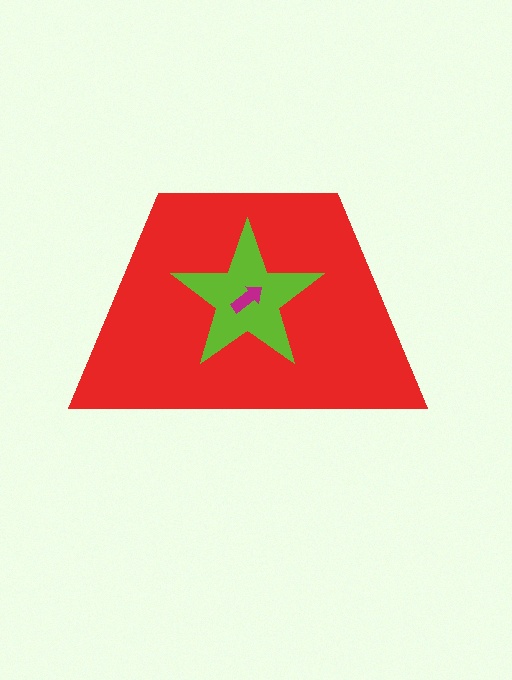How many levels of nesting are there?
3.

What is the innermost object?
The magenta arrow.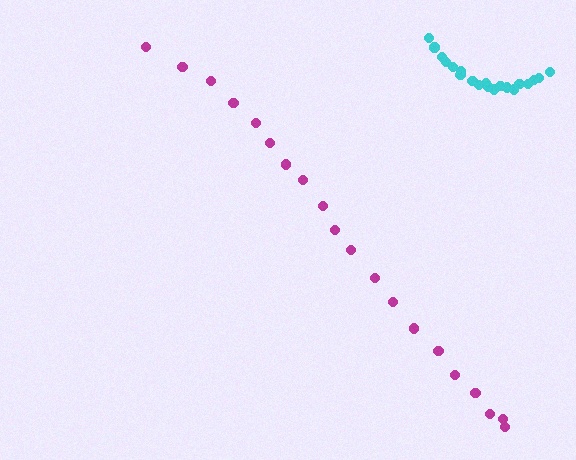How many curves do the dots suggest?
There are 2 distinct paths.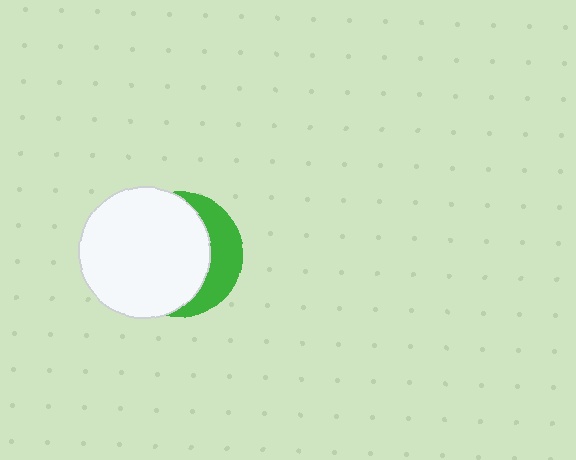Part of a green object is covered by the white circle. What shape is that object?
It is a circle.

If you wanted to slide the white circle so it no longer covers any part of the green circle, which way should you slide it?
Slide it left — that is the most direct way to separate the two shapes.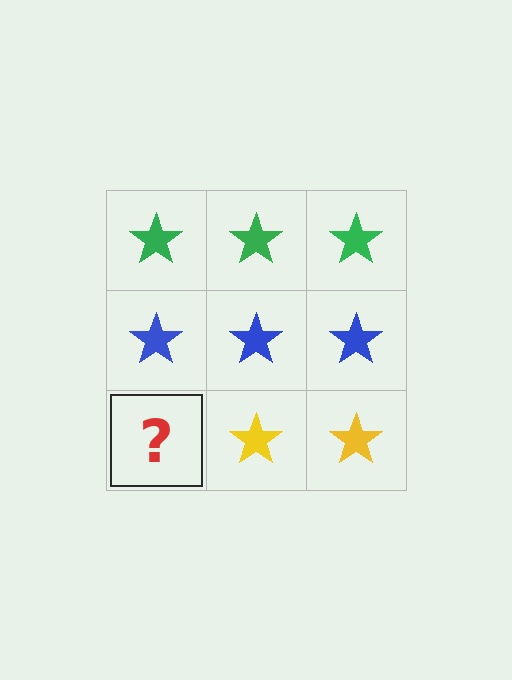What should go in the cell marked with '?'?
The missing cell should contain a yellow star.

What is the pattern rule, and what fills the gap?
The rule is that each row has a consistent color. The gap should be filled with a yellow star.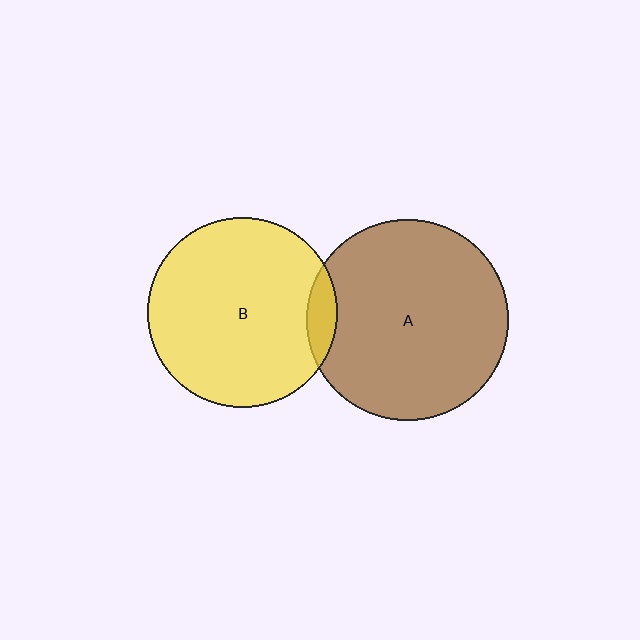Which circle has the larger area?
Circle A (brown).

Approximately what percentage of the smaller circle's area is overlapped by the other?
Approximately 10%.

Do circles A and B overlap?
Yes.